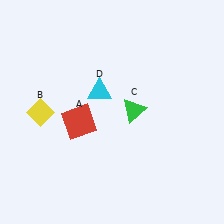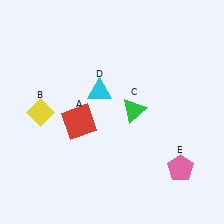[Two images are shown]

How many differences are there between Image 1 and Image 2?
There is 1 difference between the two images.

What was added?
A pink pentagon (E) was added in Image 2.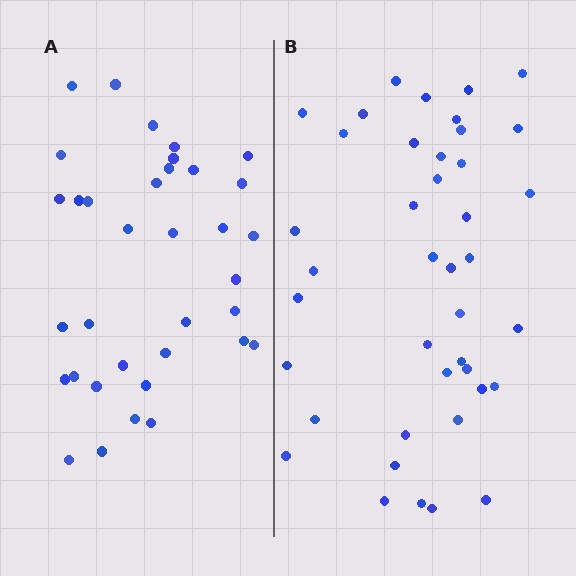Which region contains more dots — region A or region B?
Region B (the right region) has more dots.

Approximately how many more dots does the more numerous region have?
Region B has about 6 more dots than region A.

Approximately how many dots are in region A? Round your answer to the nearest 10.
About 40 dots. (The exact count is 35, which rounds to 40.)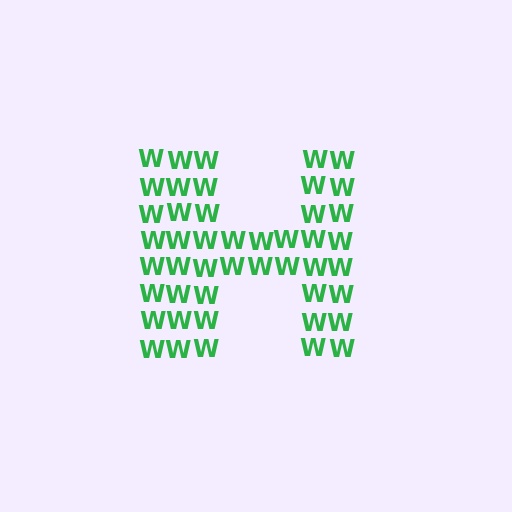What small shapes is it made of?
It is made of small letter W's.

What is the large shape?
The large shape is the letter H.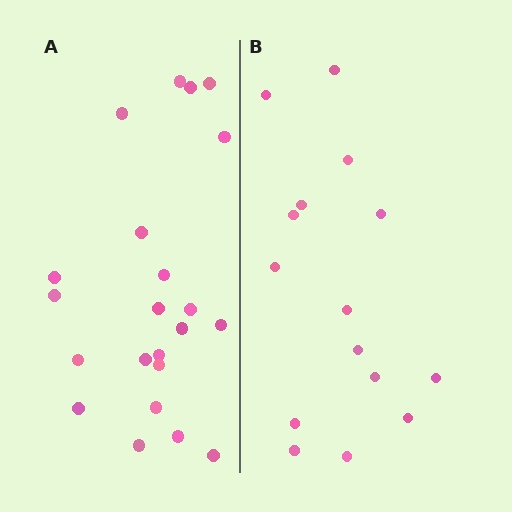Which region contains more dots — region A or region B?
Region A (the left region) has more dots.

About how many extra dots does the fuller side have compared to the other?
Region A has roughly 8 or so more dots than region B.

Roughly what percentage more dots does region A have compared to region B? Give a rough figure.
About 45% more.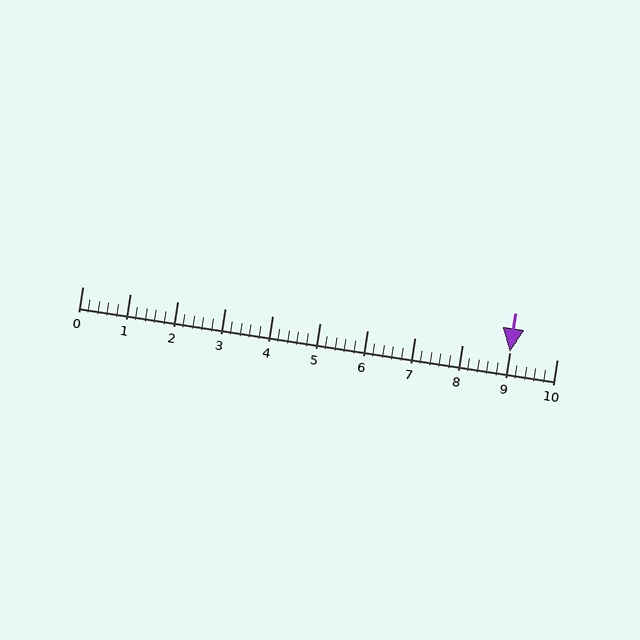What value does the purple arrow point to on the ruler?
The purple arrow points to approximately 9.0.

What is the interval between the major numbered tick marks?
The major tick marks are spaced 1 units apart.